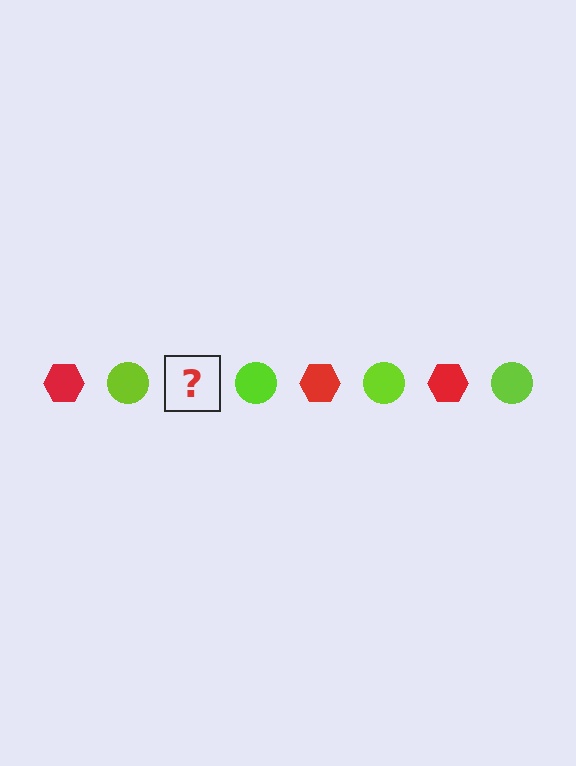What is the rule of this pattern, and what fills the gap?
The rule is that the pattern alternates between red hexagon and lime circle. The gap should be filled with a red hexagon.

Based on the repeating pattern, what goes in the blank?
The blank should be a red hexagon.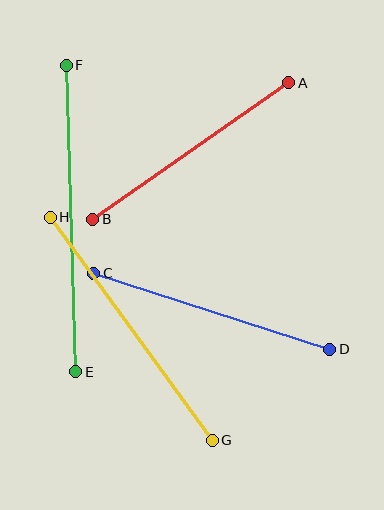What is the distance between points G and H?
The distance is approximately 275 pixels.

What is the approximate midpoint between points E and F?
The midpoint is at approximately (71, 218) pixels.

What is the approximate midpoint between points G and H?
The midpoint is at approximately (131, 329) pixels.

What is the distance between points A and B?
The distance is approximately 239 pixels.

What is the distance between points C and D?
The distance is approximately 248 pixels.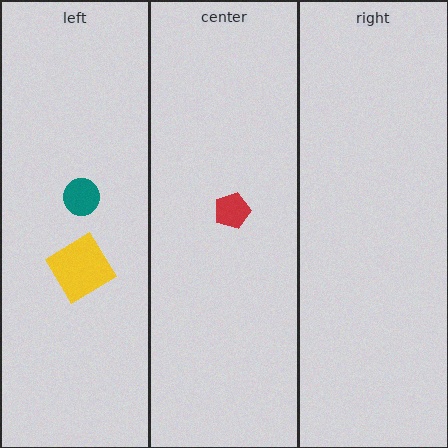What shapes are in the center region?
The red pentagon.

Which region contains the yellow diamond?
The left region.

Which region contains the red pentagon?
The center region.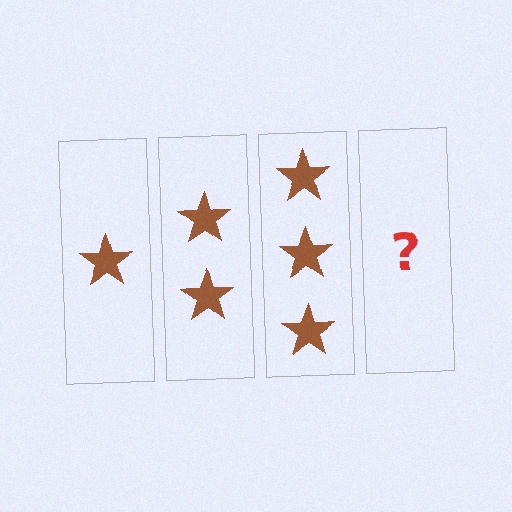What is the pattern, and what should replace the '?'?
The pattern is that each step adds one more star. The '?' should be 4 stars.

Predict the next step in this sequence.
The next step is 4 stars.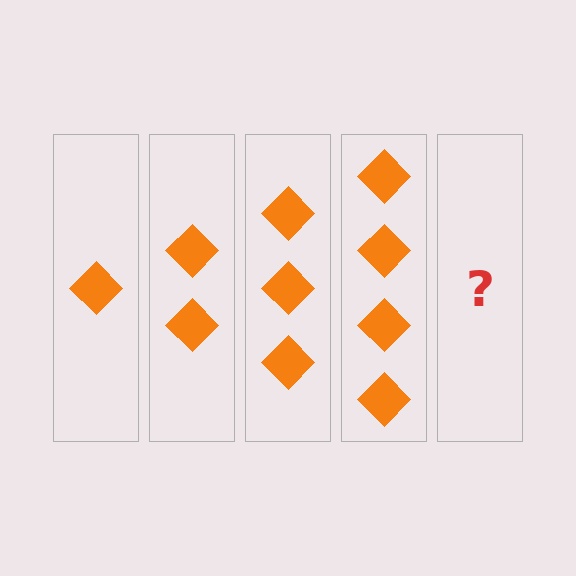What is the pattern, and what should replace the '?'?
The pattern is that each step adds one more diamond. The '?' should be 5 diamonds.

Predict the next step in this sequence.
The next step is 5 diamonds.